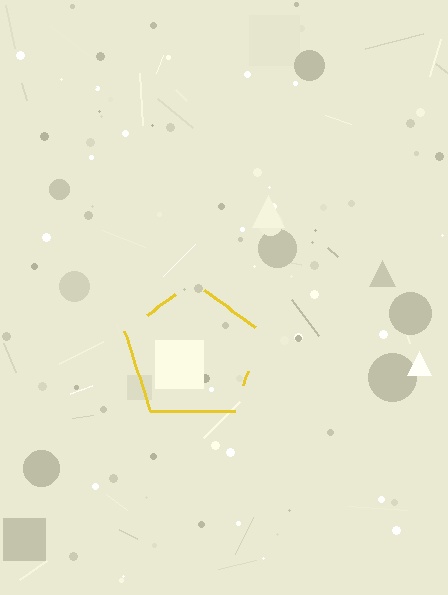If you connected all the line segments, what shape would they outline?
They would outline a pentagon.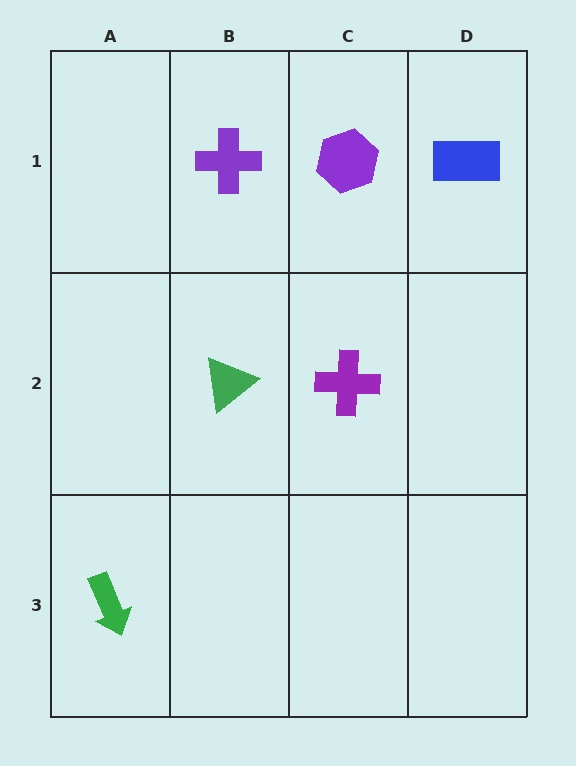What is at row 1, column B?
A purple cross.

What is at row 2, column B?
A green triangle.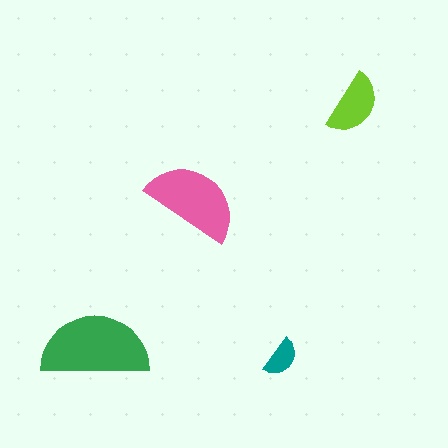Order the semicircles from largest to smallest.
the green one, the pink one, the lime one, the teal one.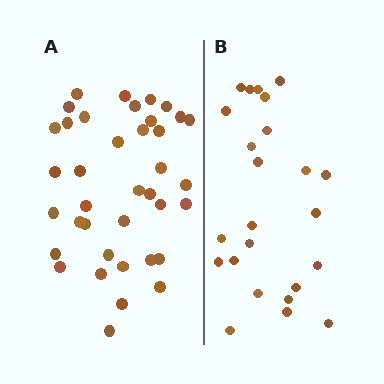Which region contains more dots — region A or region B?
Region A (the left region) has more dots.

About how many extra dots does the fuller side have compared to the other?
Region A has approximately 15 more dots than region B.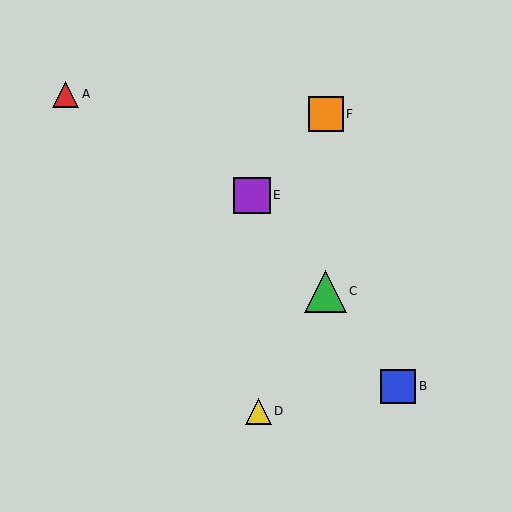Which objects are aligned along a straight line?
Objects B, C, E are aligned along a straight line.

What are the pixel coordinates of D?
Object D is at (258, 411).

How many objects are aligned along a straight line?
3 objects (B, C, E) are aligned along a straight line.